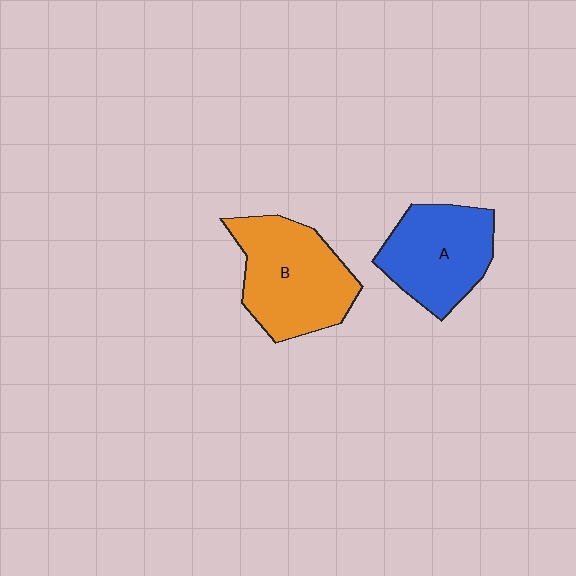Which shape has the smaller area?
Shape A (blue).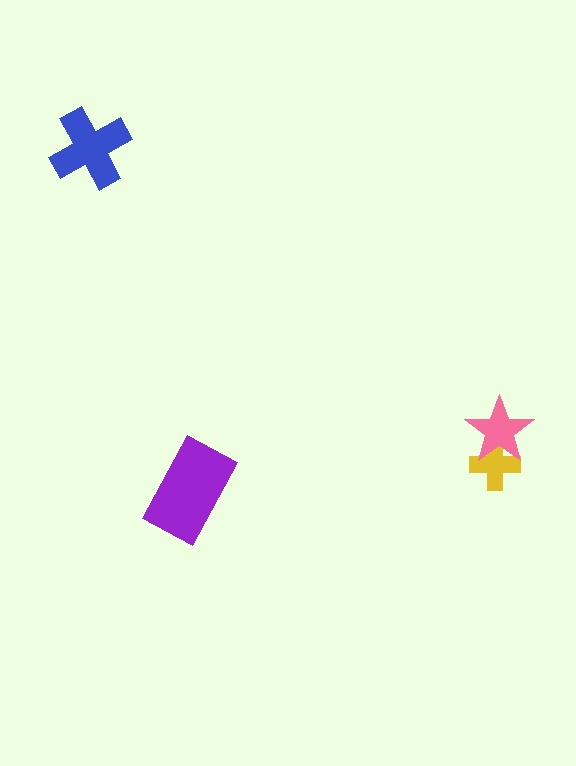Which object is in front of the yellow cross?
The pink star is in front of the yellow cross.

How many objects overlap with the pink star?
1 object overlaps with the pink star.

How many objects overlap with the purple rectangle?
0 objects overlap with the purple rectangle.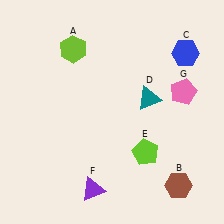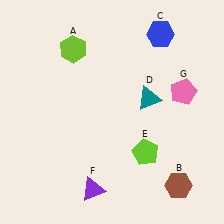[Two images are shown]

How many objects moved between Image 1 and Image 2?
1 object moved between the two images.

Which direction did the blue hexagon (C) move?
The blue hexagon (C) moved left.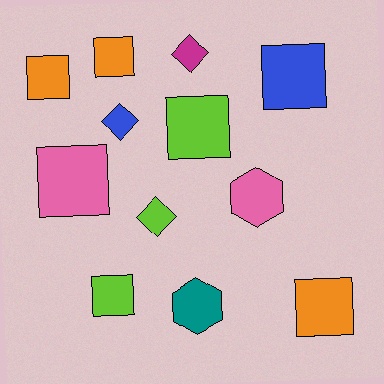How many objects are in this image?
There are 12 objects.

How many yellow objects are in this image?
There are no yellow objects.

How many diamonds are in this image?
There are 3 diamonds.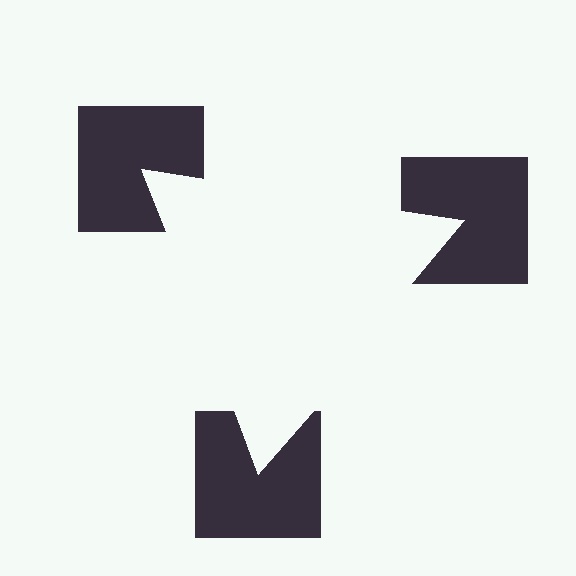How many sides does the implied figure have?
3 sides.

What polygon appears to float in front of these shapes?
An illusory triangle — its edges are inferred from the aligned wedge cuts in the notched squares, not physically drawn.